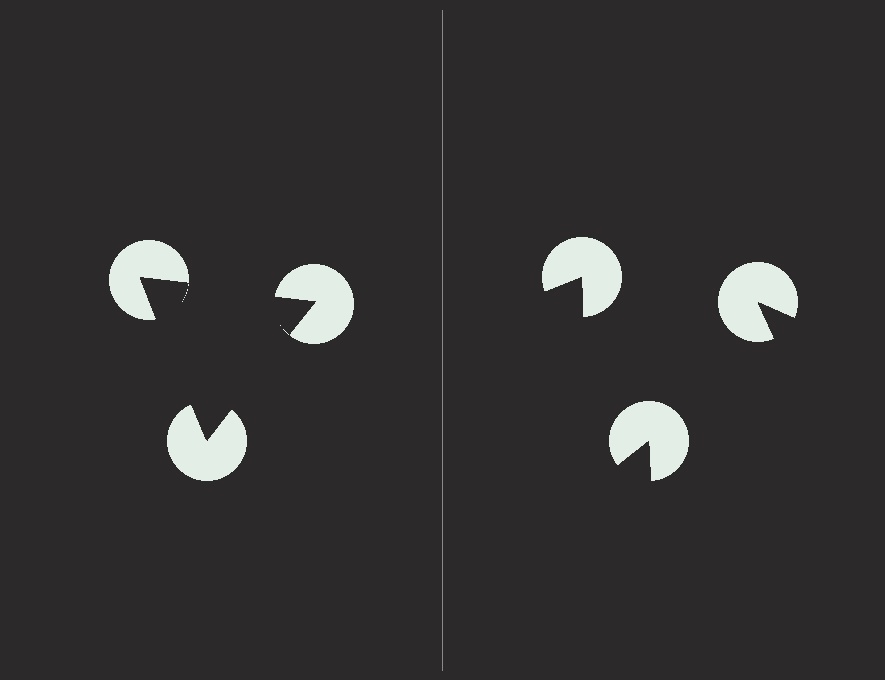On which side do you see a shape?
An illusory triangle appears on the left side. On the right side the wedge cuts are rotated, so no coherent shape forms.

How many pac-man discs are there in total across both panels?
6 — 3 on each side.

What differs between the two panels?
The pac-man discs are positioned identically on both sides; only the wedge orientations differ. On the left they align to a triangle; on the right they are misaligned.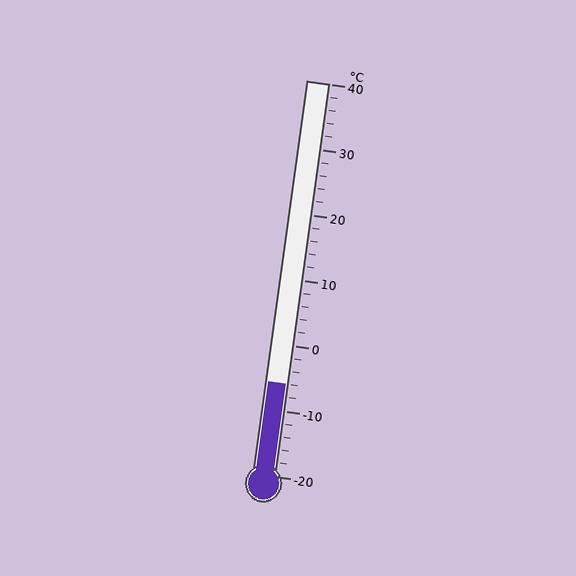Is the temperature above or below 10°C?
The temperature is below 10°C.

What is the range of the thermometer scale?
The thermometer scale ranges from -20°C to 40°C.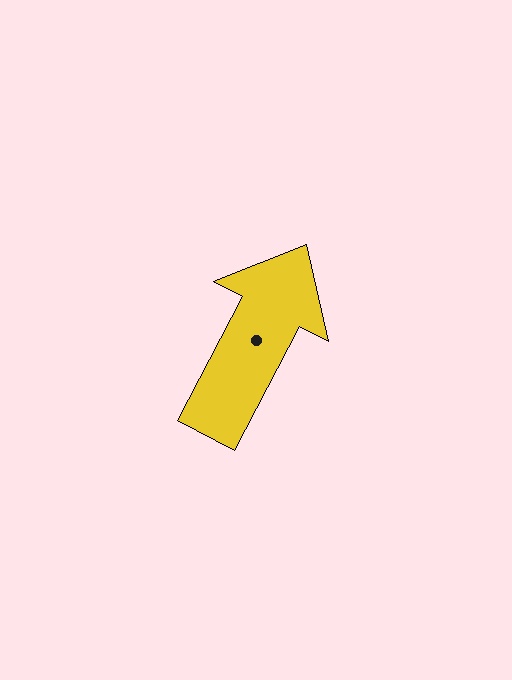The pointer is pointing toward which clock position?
Roughly 1 o'clock.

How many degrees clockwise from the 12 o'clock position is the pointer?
Approximately 28 degrees.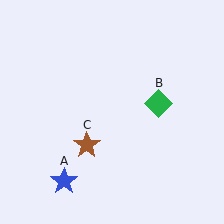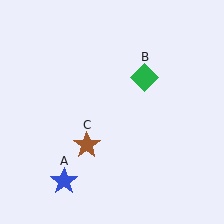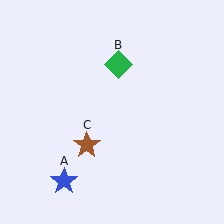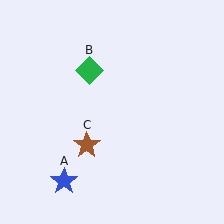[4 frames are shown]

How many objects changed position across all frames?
1 object changed position: green diamond (object B).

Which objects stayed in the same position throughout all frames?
Blue star (object A) and brown star (object C) remained stationary.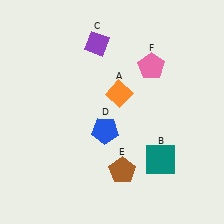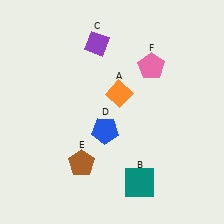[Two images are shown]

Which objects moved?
The objects that moved are: the teal square (B), the brown pentagon (E).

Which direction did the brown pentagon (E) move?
The brown pentagon (E) moved left.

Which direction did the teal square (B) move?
The teal square (B) moved down.